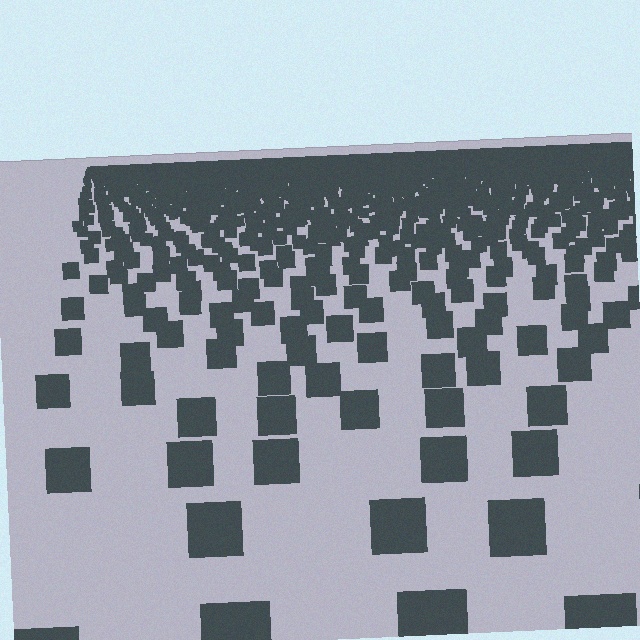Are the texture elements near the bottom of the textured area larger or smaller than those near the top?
Larger. Near the bottom, elements are closer to the viewer and appear at a bigger on-screen size.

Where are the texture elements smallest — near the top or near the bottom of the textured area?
Near the top.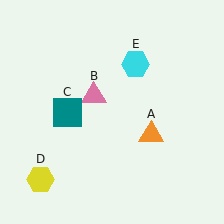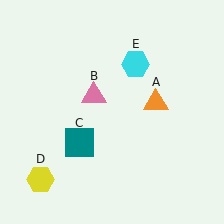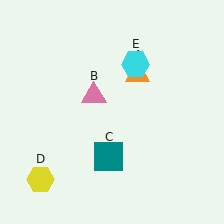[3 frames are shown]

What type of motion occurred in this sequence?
The orange triangle (object A), teal square (object C) rotated counterclockwise around the center of the scene.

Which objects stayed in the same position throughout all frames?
Pink triangle (object B) and yellow hexagon (object D) and cyan hexagon (object E) remained stationary.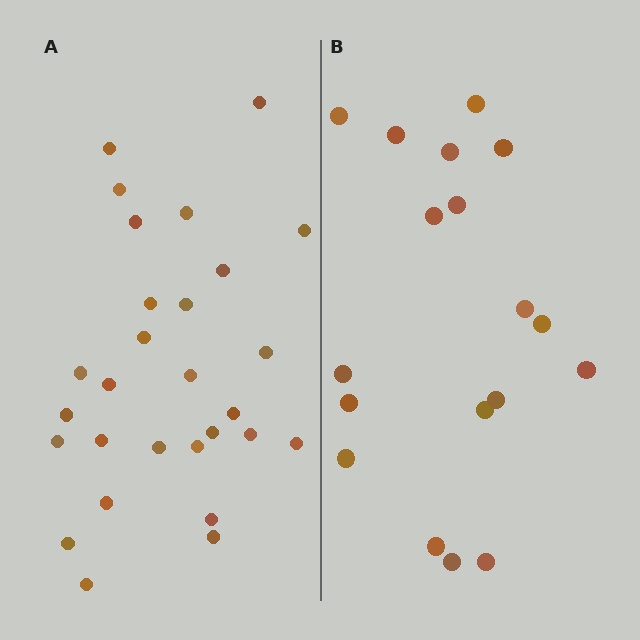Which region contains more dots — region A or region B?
Region A (the left region) has more dots.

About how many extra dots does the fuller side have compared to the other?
Region A has roughly 10 or so more dots than region B.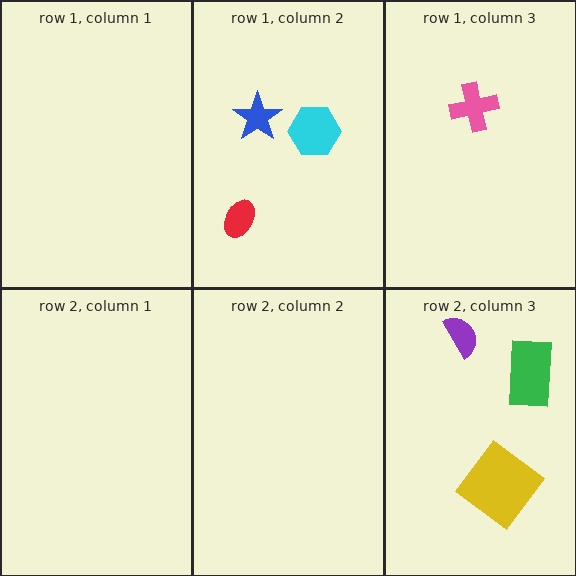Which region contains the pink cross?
The row 1, column 3 region.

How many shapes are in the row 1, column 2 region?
3.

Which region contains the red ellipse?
The row 1, column 2 region.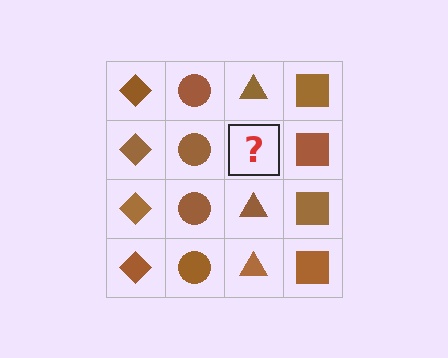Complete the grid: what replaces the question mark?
The question mark should be replaced with a brown triangle.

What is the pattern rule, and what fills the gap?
The rule is that each column has a consistent shape. The gap should be filled with a brown triangle.